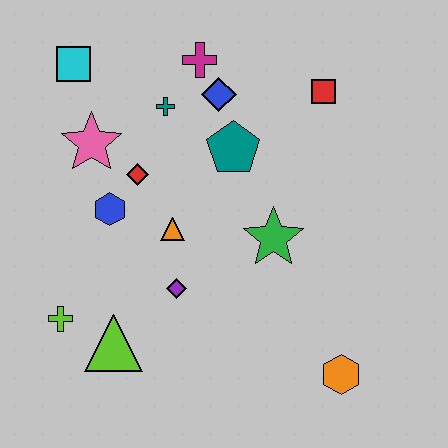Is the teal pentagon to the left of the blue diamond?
No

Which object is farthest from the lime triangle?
The red square is farthest from the lime triangle.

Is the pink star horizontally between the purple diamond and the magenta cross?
No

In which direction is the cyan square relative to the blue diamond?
The cyan square is to the left of the blue diamond.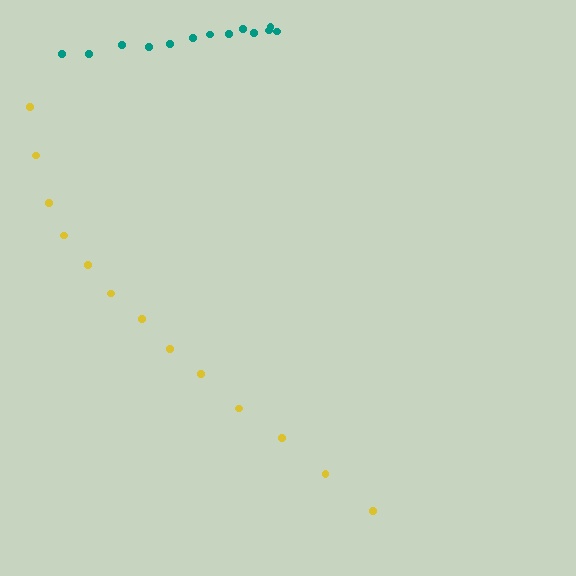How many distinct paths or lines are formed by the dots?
There are 2 distinct paths.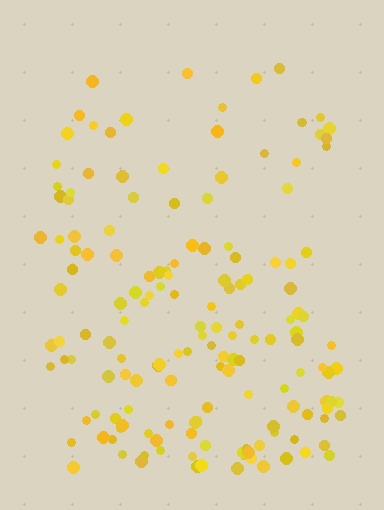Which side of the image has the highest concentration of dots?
The bottom.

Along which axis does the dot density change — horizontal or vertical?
Vertical.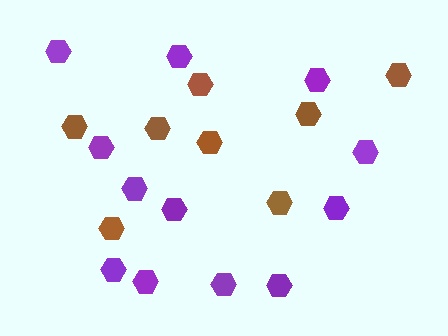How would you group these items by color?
There are 2 groups: one group of purple hexagons (12) and one group of brown hexagons (8).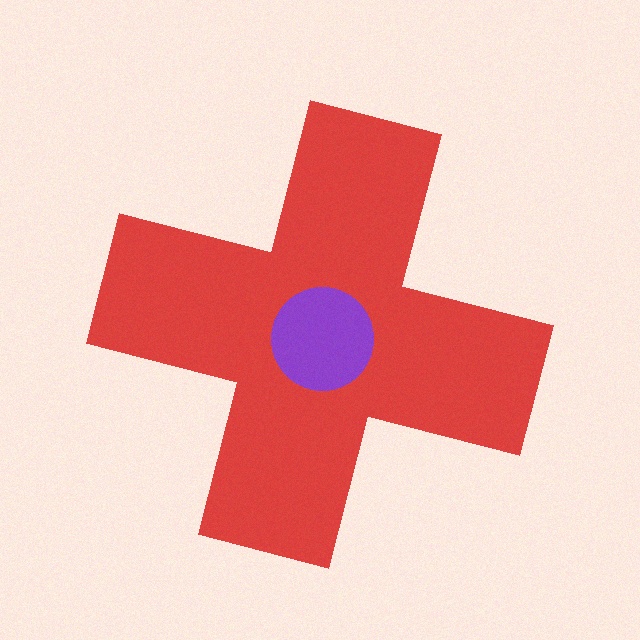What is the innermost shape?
The purple circle.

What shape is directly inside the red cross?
The purple circle.